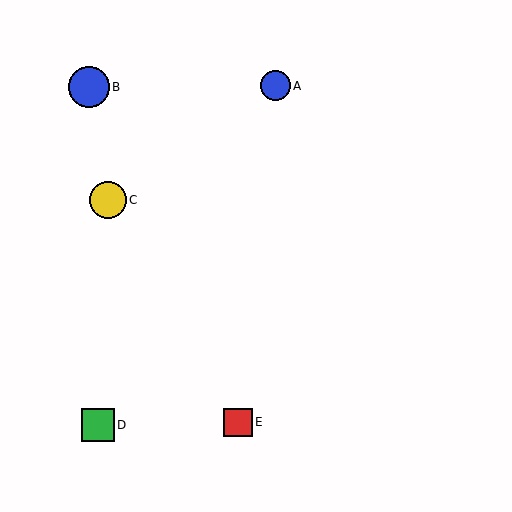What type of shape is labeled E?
Shape E is a red square.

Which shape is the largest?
The blue circle (labeled B) is the largest.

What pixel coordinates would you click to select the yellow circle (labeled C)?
Click at (108, 200) to select the yellow circle C.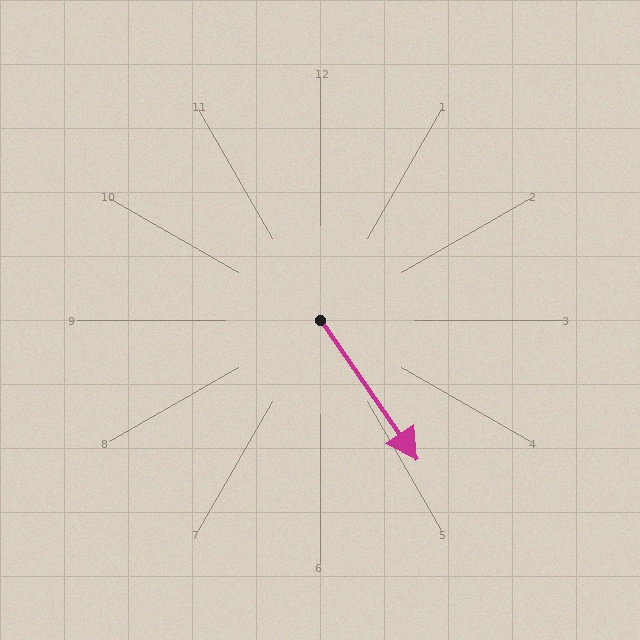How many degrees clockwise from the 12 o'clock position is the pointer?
Approximately 145 degrees.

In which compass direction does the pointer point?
Southeast.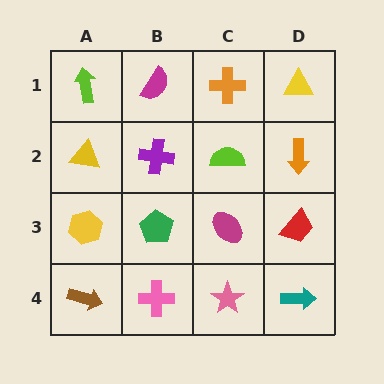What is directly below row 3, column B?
A pink cross.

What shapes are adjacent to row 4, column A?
A yellow hexagon (row 3, column A), a pink cross (row 4, column B).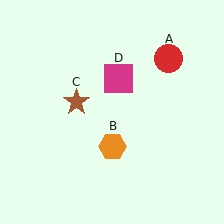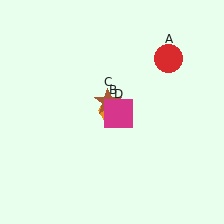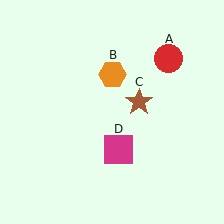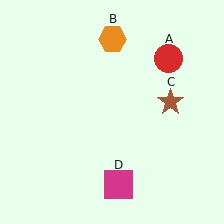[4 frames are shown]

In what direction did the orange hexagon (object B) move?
The orange hexagon (object B) moved up.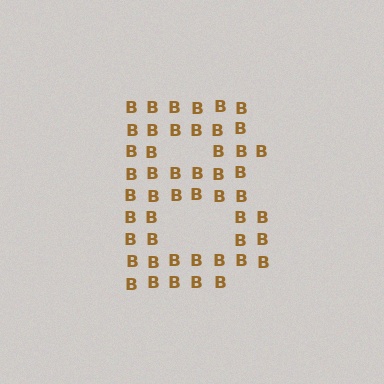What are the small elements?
The small elements are letter B's.